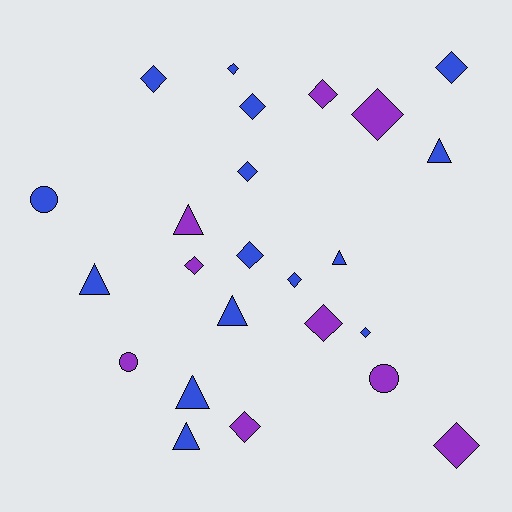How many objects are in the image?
There are 24 objects.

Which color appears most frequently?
Blue, with 15 objects.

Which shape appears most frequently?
Diamond, with 14 objects.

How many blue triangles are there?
There are 6 blue triangles.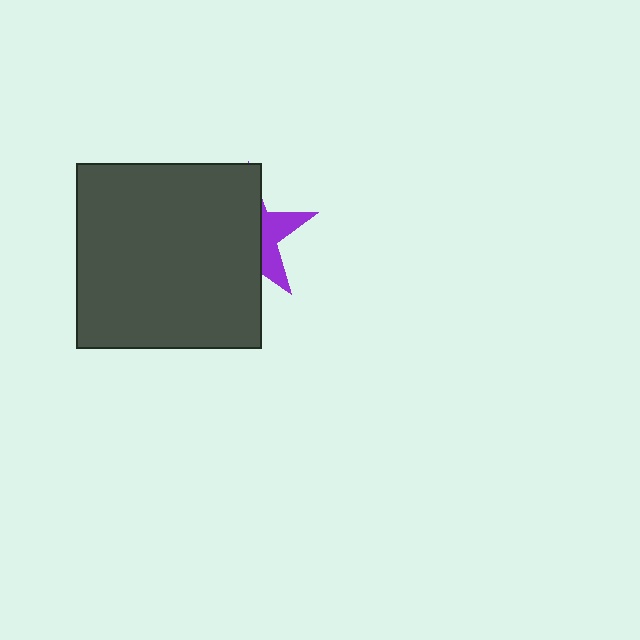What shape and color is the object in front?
The object in front is a dark gray square.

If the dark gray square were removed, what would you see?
You would see the complete purple star.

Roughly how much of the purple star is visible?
A small part of it is visible (roughly 32%).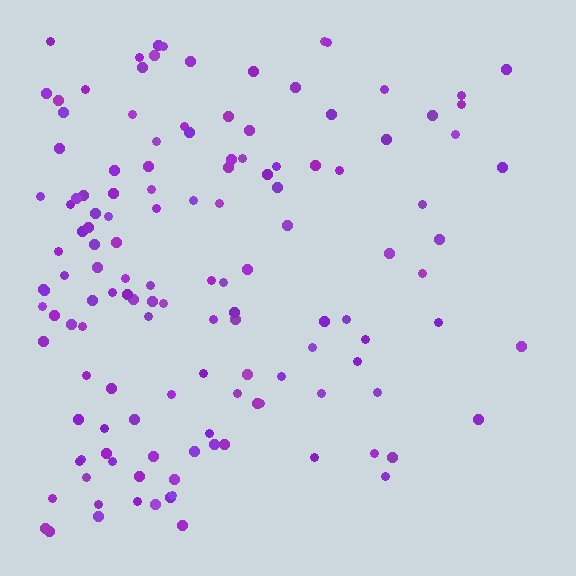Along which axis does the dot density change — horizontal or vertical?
Horizontal.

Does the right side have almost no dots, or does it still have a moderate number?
Still a moderate number, just noticeably fewer than the left.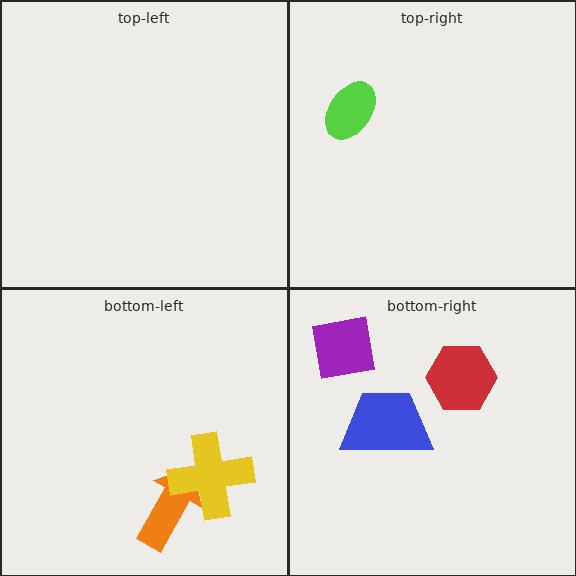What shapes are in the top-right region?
The lime ellipse.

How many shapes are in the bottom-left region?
2.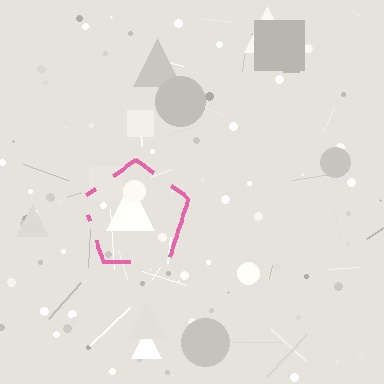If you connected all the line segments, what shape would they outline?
They would outline a pentagon.